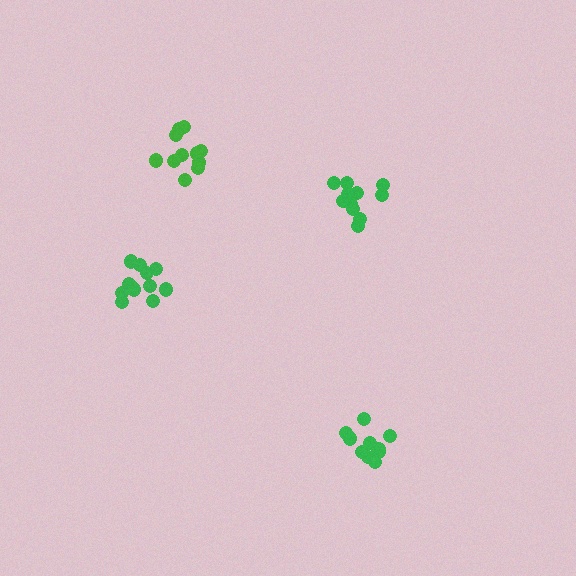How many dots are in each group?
Group 1: 12 dots, Group 2: 12 dots, Group 3: 11 dots, Group 4: 10 dots (45 total).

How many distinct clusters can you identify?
There are 4 distinct clusters.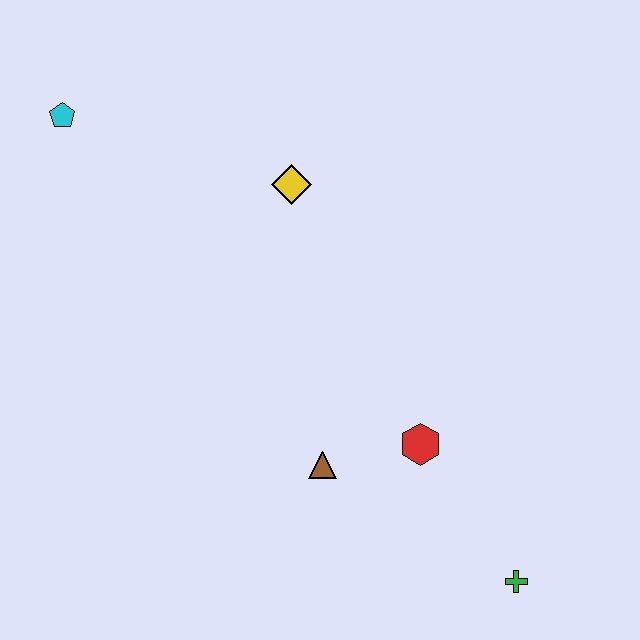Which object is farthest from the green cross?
The cyan pentagon is farthest from the green cross.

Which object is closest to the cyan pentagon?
The yellow diamond is closest to the cyan pentagon.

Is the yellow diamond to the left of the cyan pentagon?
No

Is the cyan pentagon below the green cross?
No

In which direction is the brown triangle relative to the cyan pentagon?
The brown triangle is below the cyan pentagon.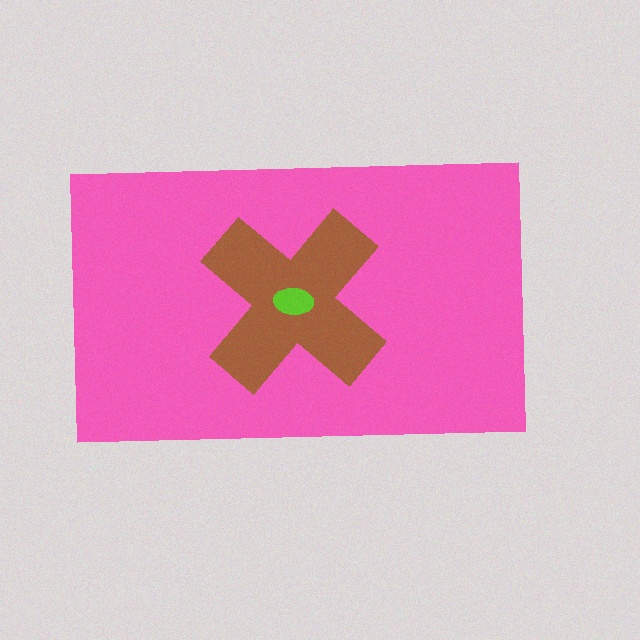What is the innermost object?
The lime ellipse.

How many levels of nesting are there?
3.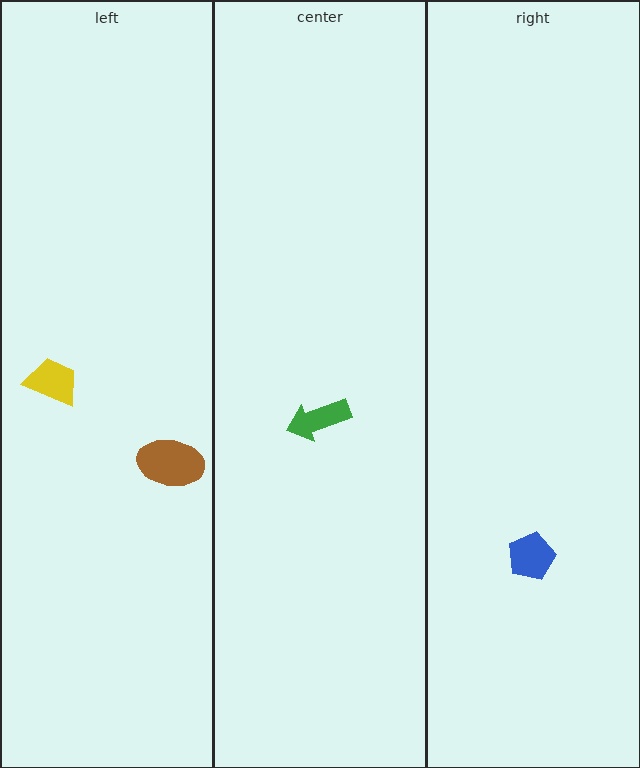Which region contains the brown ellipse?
The left region.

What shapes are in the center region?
The green arrow.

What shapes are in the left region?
The brown ellipse, the yellow trapezoid.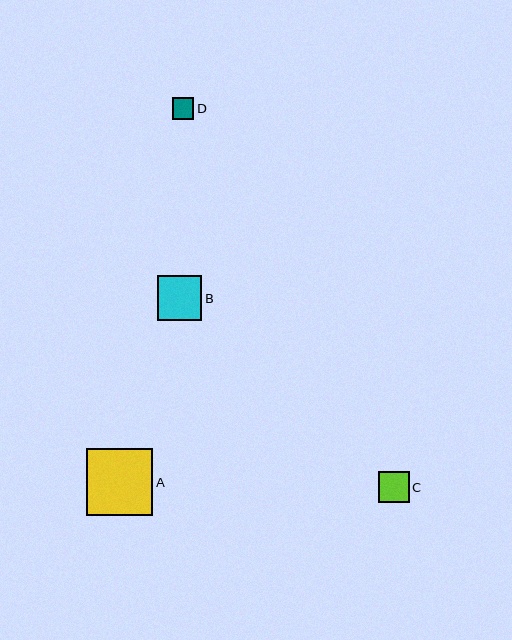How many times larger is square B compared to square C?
Square B is approximately 1.4 times the size of square C.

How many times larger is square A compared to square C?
Square A is approximately 2.2 times the size of square C.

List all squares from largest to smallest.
From largest to smallest: A, B, C, D.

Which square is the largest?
Square A is the largest with a size of approximately 66 pixels.